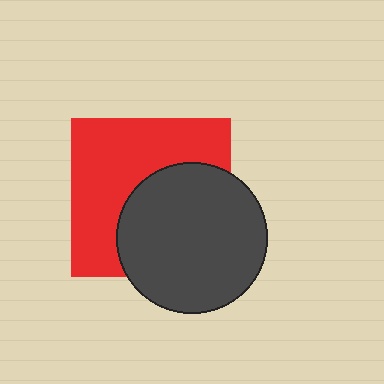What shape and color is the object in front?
The object in front is a dark gray circle.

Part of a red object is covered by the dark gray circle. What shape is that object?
It is a square.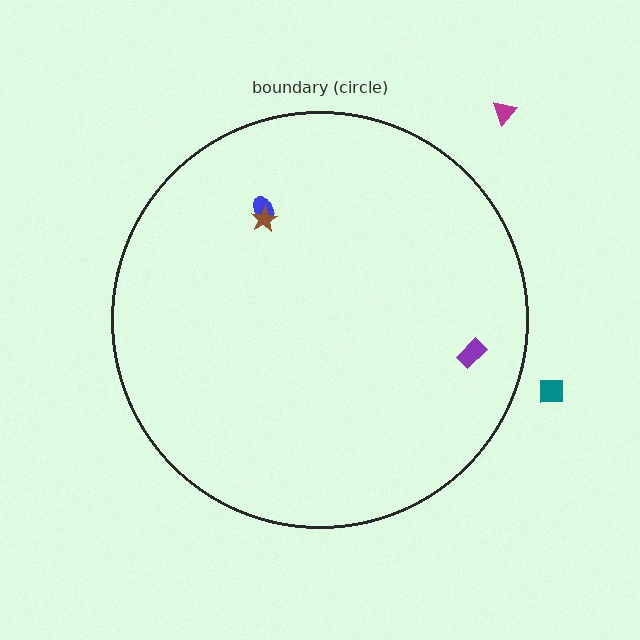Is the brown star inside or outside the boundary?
Inside.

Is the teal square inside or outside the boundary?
Outside.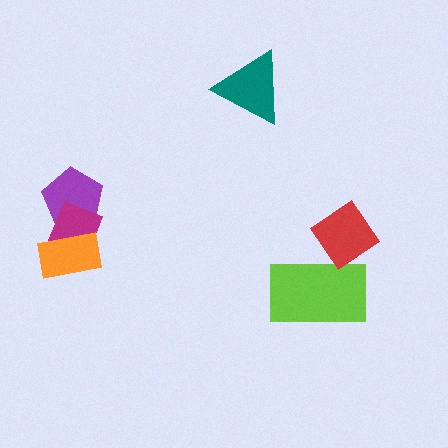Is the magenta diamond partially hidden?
Yes, it is partially covered by another shape.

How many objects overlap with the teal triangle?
0 objects overlap with the teal triangle.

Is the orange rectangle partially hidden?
No, no other shape covers it.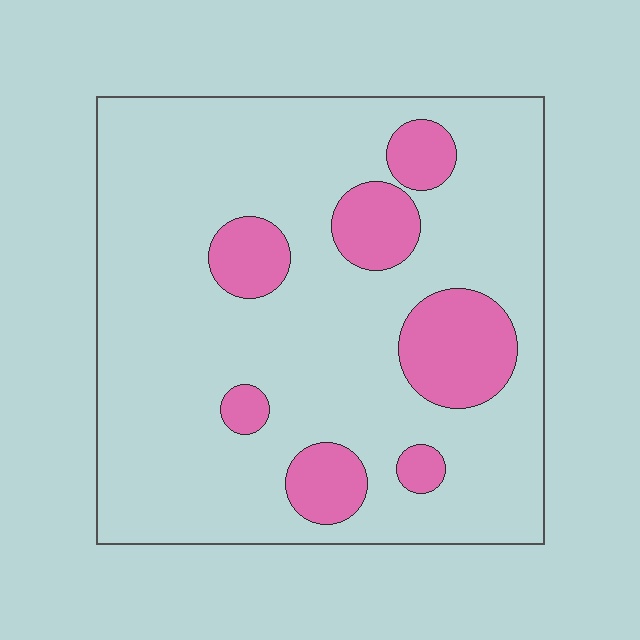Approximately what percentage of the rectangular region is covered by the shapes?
Approximately 20%.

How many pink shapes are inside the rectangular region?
7.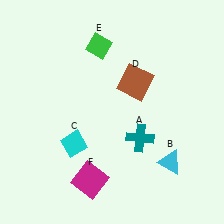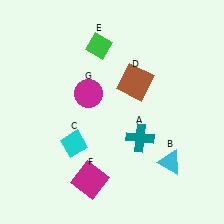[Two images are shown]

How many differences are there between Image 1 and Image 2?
There is 1 difference between the two images.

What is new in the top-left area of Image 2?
A magenta circle (G) was added in the top-left area of Image 2.